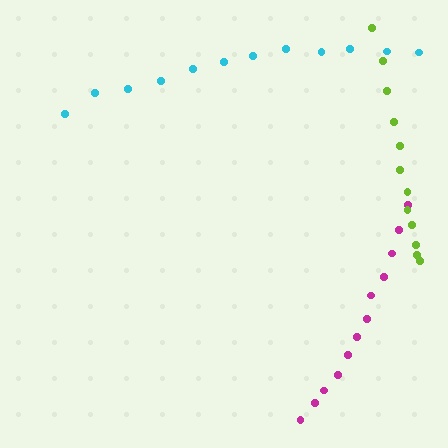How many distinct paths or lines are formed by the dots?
There are 3 distinct paths.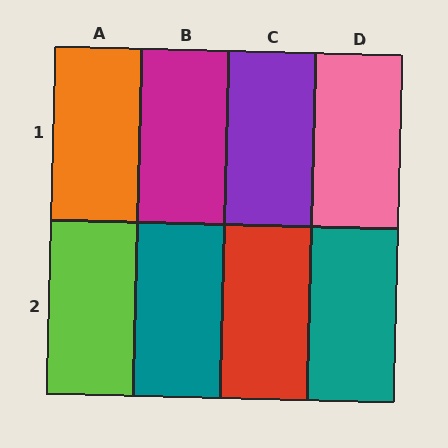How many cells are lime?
1 cell is lime.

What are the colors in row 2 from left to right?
Lime, teal, red, teal.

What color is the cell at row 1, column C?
Purple.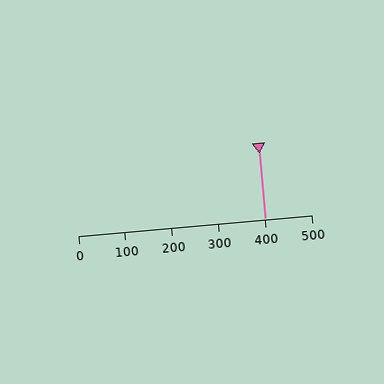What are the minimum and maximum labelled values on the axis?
The axis runs from 0 to 500.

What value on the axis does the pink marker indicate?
The marker indicates approximately 400.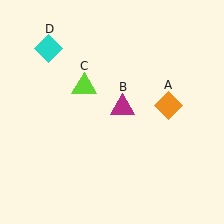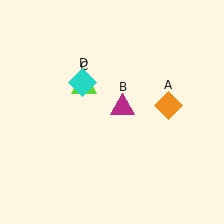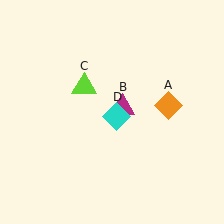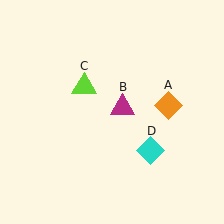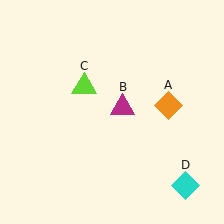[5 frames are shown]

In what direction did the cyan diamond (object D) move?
The cyan diamond (object D) moved down and to the right.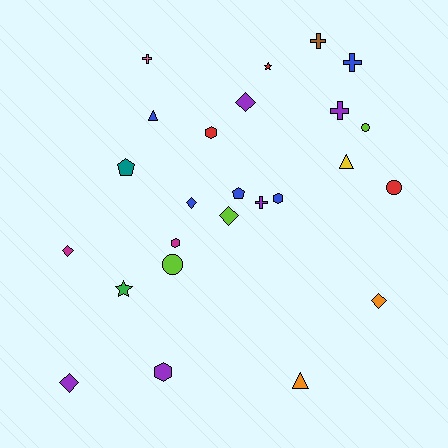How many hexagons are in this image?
There are 4 hexagons.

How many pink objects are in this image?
There is 1 pink object.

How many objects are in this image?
There are 25 objects.